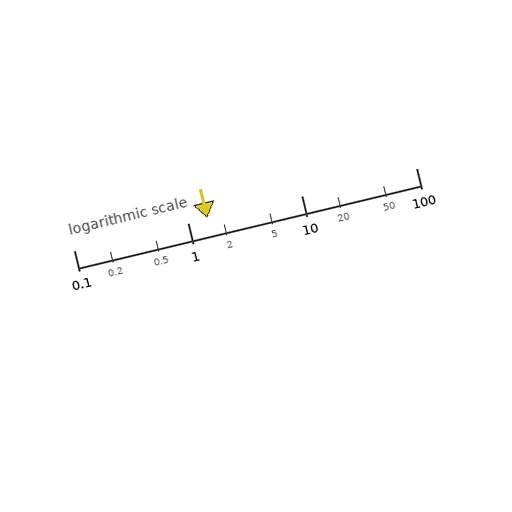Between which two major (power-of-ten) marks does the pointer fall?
The pointer is between 1 and 10.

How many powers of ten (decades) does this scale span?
The scale spans 3 decades, from 0.1 to 100.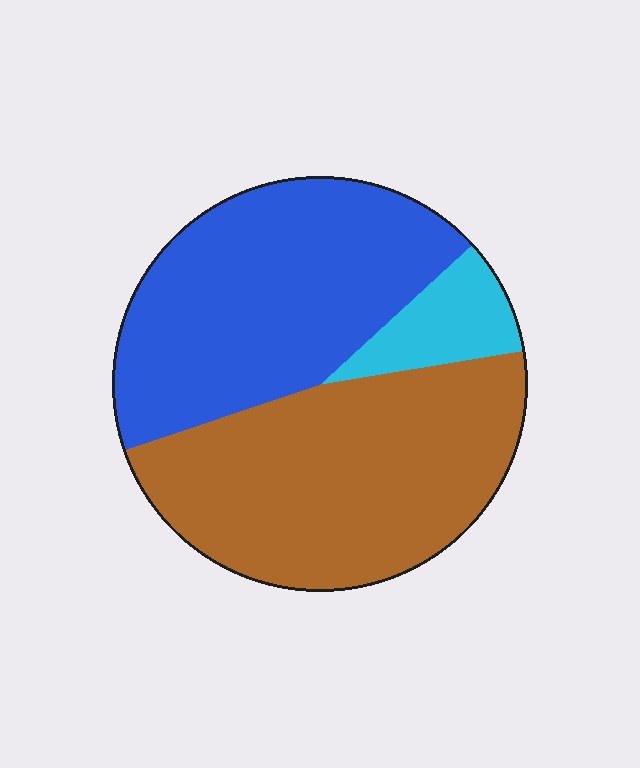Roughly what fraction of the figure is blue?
Blue takes up about two fifths (2/5) of the figure.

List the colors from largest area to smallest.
From largest to smallest: brown, blue, cyan.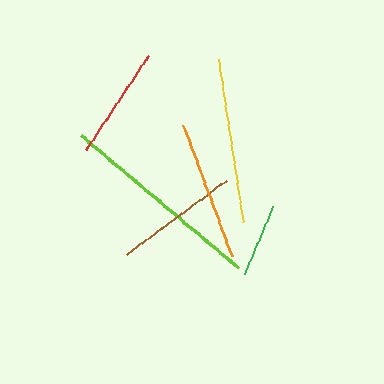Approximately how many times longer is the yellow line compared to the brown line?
The yellow line is approximately 1.3 times the length of the brown line.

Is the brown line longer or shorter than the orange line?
The orange line is longer than the brown line.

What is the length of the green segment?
The green segment is approximately 73 pixels long.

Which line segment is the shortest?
The green line is the shortest at approximately 73 pixels.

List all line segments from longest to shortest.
From longest to shortest: lime, yellow, orange, brown, red, green.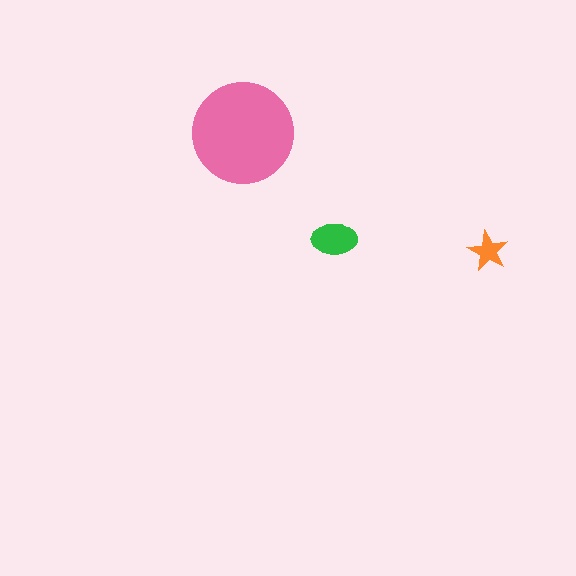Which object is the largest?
The pink circle.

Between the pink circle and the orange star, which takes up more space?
The pink circle.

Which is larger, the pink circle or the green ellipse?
The pink circle.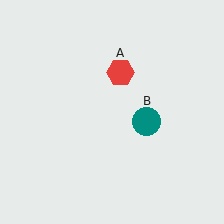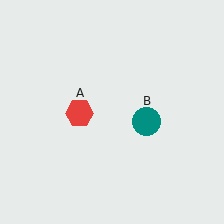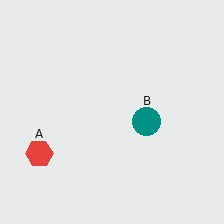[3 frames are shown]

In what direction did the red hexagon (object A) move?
The red hexagon (object A) moved down and to the left.